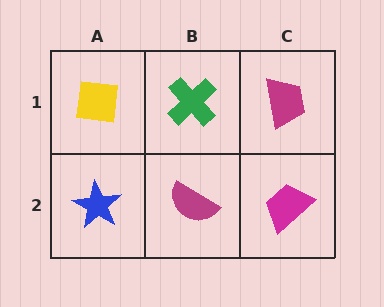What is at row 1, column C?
A magenta trapezoid.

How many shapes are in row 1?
3 shapes.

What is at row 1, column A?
A yellow square.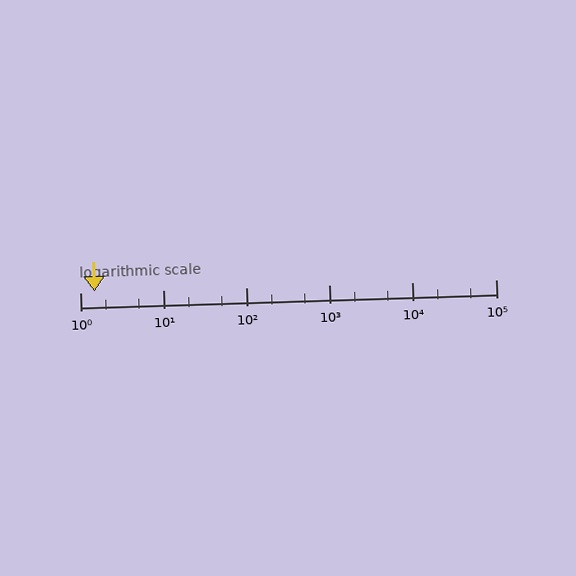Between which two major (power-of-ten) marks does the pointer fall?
The pointer is between 1 and 10.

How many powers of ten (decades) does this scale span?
The scale spans 5 decades, from 1 to 100000.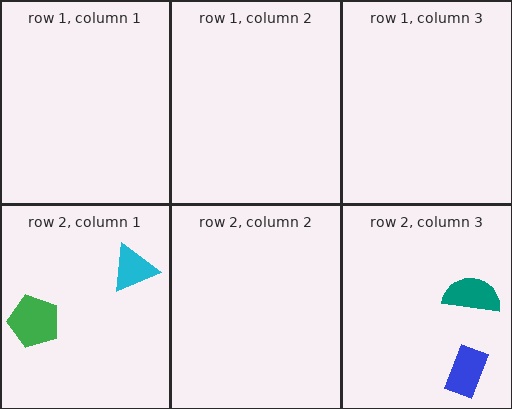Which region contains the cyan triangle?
The row 2, column 1 region.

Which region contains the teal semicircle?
The row 2, column 3 region.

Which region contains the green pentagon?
The row 2, column 1 region.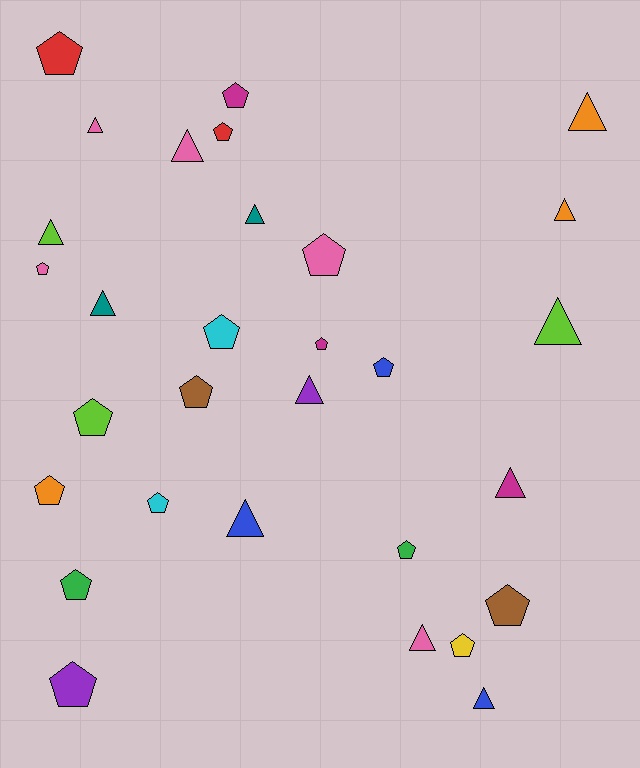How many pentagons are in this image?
There are 17 pentagons.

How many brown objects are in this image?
There are 2 brown objects.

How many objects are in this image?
There are 30 objects.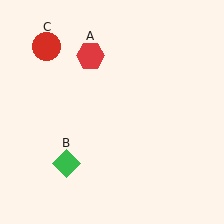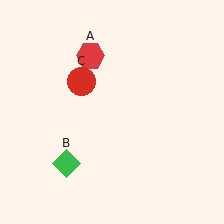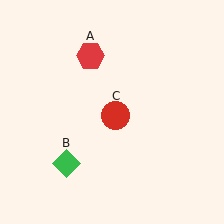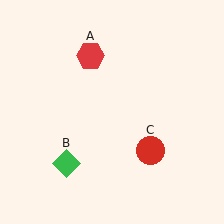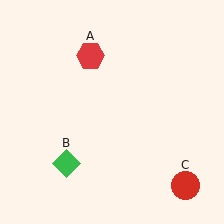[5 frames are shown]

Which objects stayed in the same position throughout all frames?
Red hexagon (object A) and green diamond (object B) remained stationary.